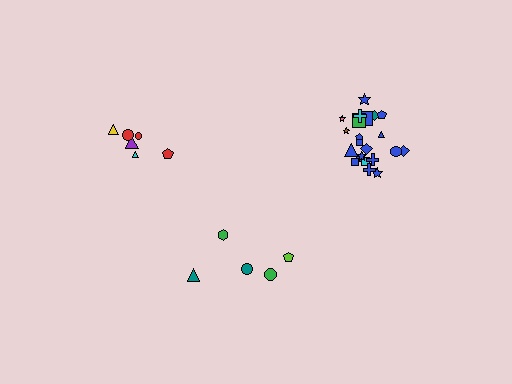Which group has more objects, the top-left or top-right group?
The top-right group.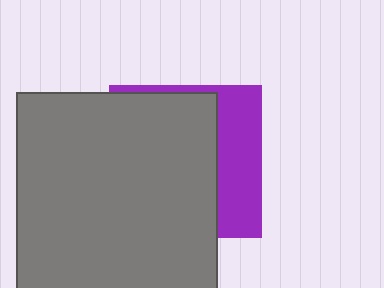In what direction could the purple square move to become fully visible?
The purple square could move right. That would shift it out from behind the gray rectangle entirely.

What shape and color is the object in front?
The object in front is a gray rectangle.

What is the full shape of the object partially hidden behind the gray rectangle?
The partially hidden object is a purple square.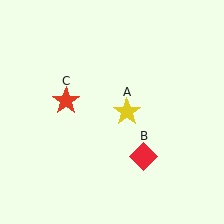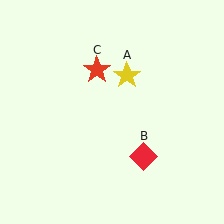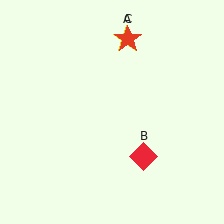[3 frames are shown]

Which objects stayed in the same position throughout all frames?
Red diamond (object B) remained stationary.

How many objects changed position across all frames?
2 objects changed position: yellow star (object A), red star (object C).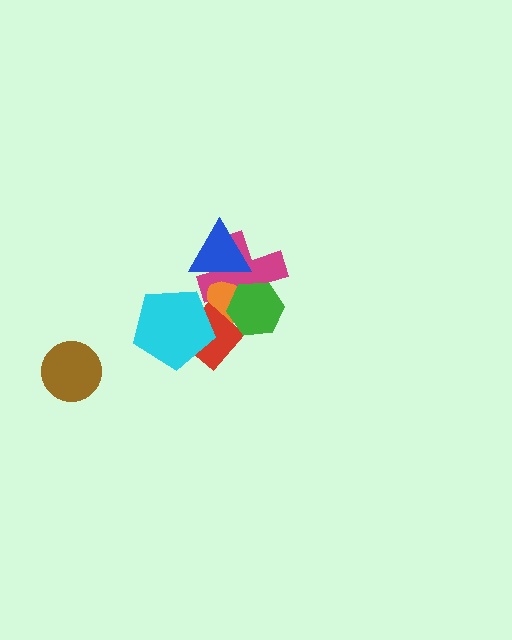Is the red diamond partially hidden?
Yes, it is partially covered by another shape.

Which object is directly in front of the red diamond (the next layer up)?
The green hexagon is directly in front of the red diamond.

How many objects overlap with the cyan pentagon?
2 objects overlap with the cyan pentagon.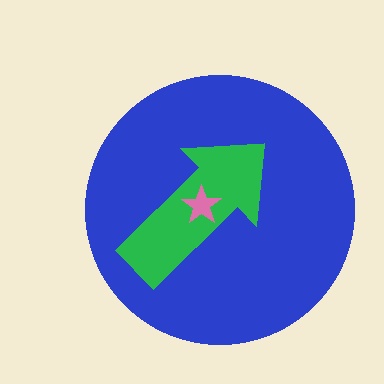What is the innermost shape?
The pink star.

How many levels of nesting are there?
3.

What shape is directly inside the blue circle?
The green arrow.